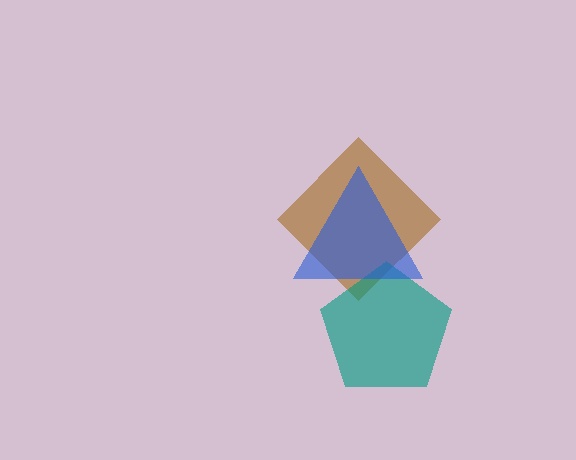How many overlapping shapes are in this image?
There are 3 overlapping shapes in the image.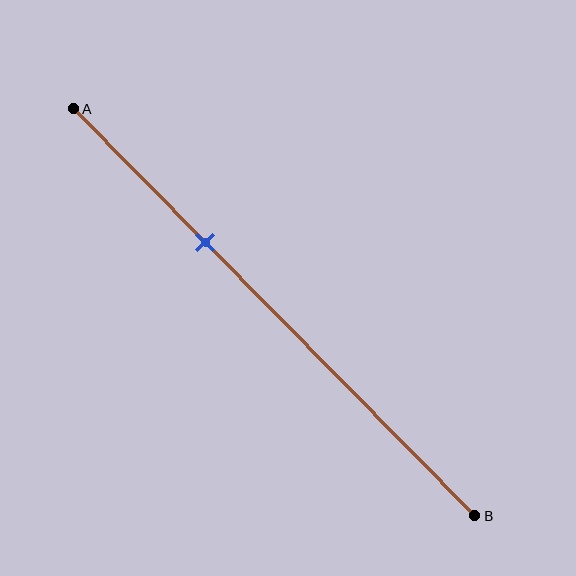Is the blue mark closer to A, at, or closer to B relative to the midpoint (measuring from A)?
The blue mark is closer to point A than the midpoint of segment AB.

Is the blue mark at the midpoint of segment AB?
No, the mark is at about 35% from A, not at the 50% midpoint.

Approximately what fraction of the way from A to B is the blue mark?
The blue mark is approximately 35% of the way from A to B.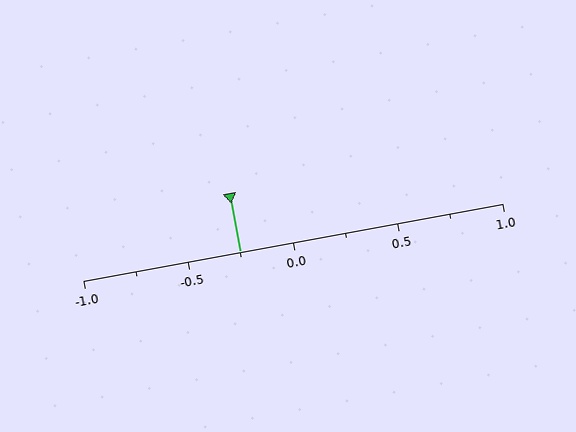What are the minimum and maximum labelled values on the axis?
The axis runs from -1.0 to 1.0.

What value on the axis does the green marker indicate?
The marker indicates approximately -0.25.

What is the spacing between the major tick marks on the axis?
The major ticks are spaced 0.5 apart.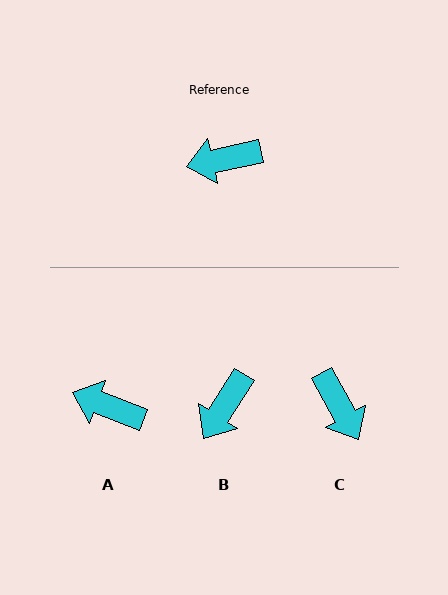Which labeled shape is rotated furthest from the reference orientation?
C, about 107 degrees away.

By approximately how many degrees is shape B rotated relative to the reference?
Approximately 45 degrees counter-clockwise.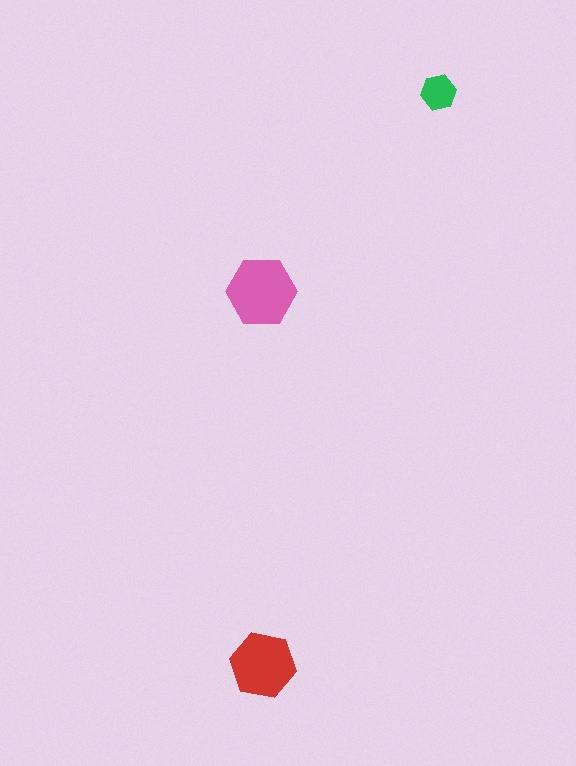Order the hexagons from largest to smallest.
the pink one, the red one, the green one.